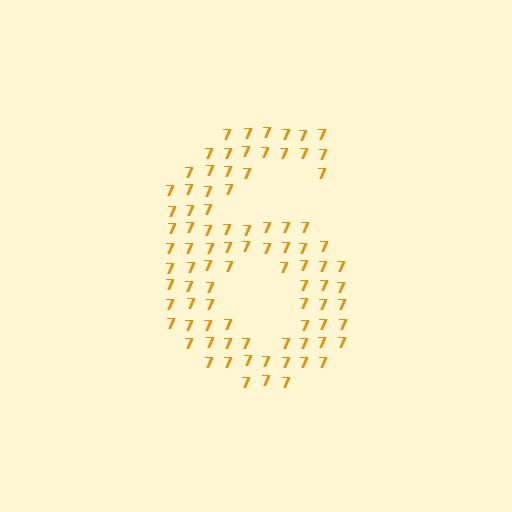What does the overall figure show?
The overall figure shows the digit 6.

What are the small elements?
The small elements are digit 7's.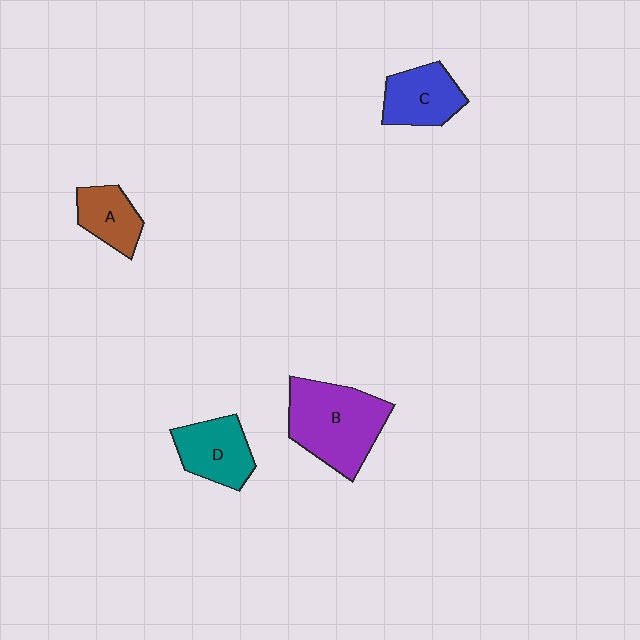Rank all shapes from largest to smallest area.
From largest to smallest: B (purple), D (teal), C (blue), A (brown).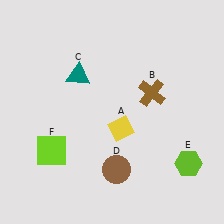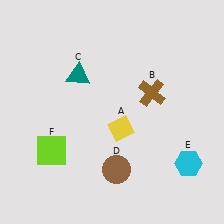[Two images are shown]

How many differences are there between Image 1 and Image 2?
There is 1 difference between the two images.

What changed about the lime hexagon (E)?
In Image 1, E is lime. In Image 2, it changed to cyan.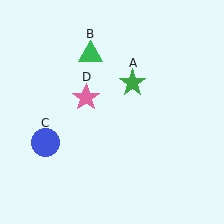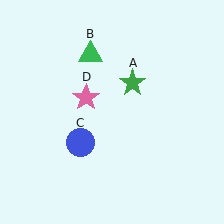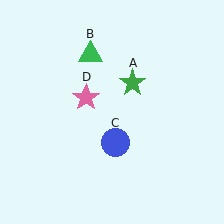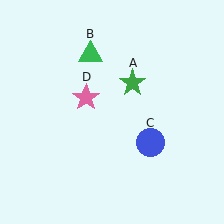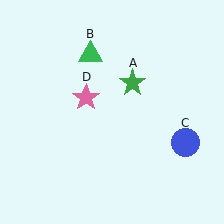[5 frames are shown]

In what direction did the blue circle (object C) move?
The blue circle (object C) moved right.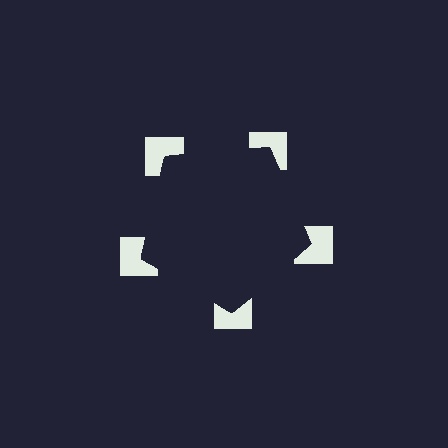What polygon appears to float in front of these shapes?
An illusory pentagon — its edges are inferred from the aligned wedge cuts in the notched squares, not physically drawn.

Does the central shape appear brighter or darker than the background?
It typically appears slightly darker than the background, even though no actual brightness change is drawn.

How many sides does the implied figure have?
5 sides.